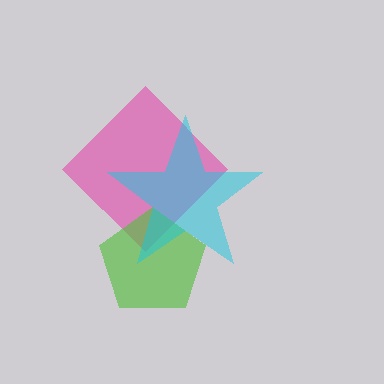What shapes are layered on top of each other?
The layered shapes are: a pink diamond, a lime pentagon, a cyan star.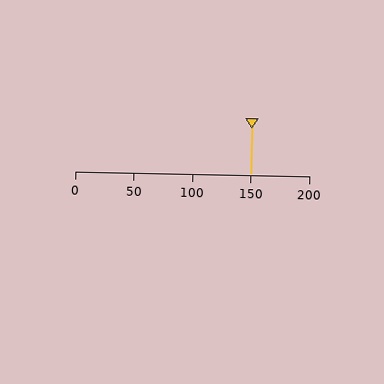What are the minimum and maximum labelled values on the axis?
The axis runs from 0 to 200.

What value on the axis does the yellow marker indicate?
The marker indicates approximately 150.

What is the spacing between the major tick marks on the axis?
The major ticks are spaced 50 apart.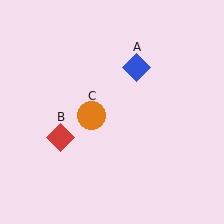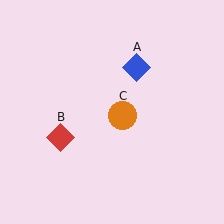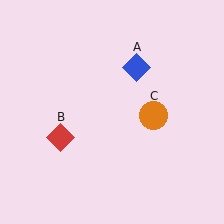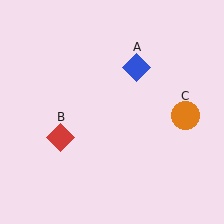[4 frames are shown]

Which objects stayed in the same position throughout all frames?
Blue diamond (object A) and red diamond (object B) remained stationary.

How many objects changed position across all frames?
1 object changed position: orange circle (object C).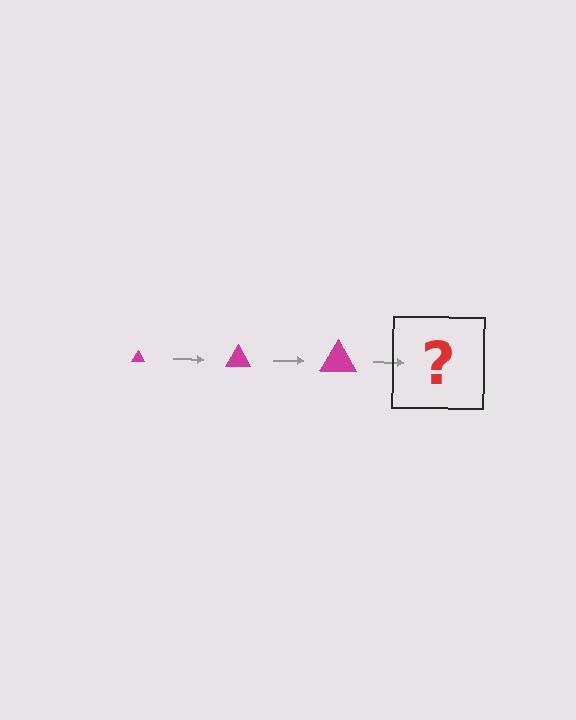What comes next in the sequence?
The next element should be a magenta triangle, larger than the previous one.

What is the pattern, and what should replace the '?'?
The pattern is that the triangle gets progressively larger each step. The '?' should be a magenta triangle, larger than the previous one.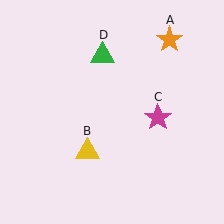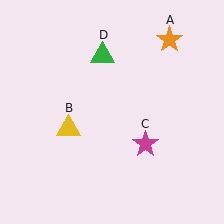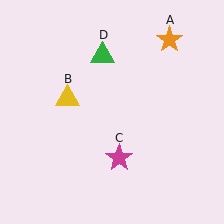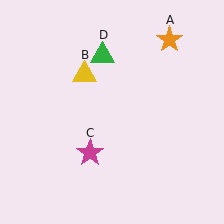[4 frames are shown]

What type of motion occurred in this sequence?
The yellow triangle (object B), magenta star (object C) rotated clockwise around the center of the scene.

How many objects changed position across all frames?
2 objects changed position: yellow triangle (object B), magenta star (object C).